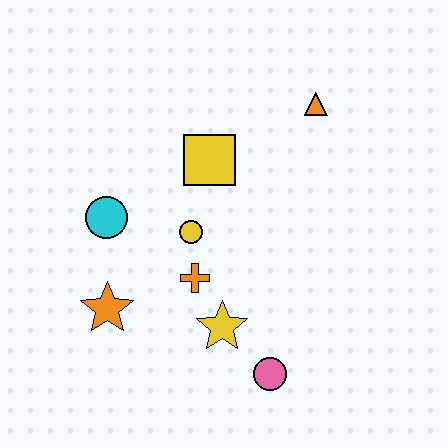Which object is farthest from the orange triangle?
The orange star is farthest from the orange triangle.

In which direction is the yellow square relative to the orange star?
The yellow square is above the orange star.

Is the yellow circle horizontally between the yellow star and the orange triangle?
No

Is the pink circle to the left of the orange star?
No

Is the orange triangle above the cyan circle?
Yes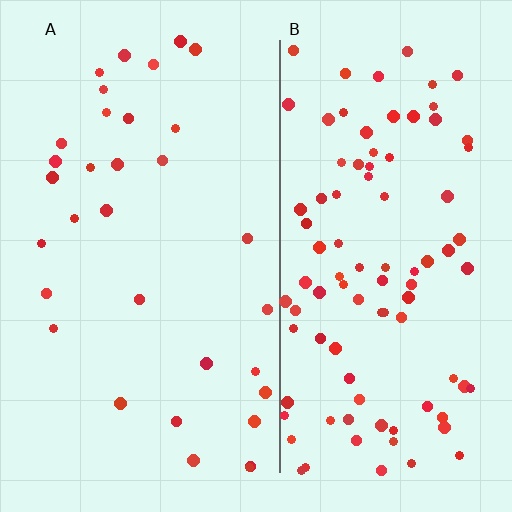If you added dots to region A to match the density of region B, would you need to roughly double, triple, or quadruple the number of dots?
Approximately triple.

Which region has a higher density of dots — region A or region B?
B (the right).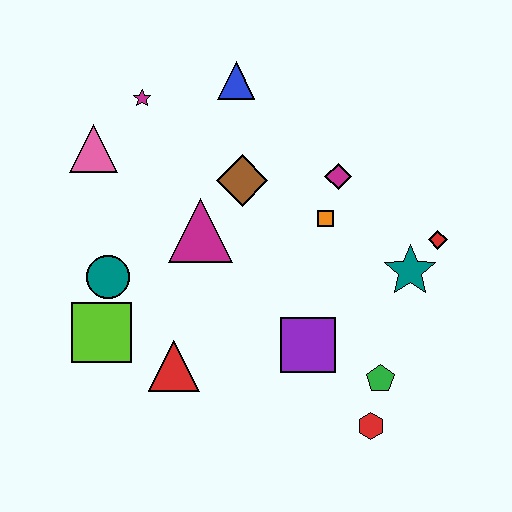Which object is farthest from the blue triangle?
The red hexagon is farthest from the blue triangle.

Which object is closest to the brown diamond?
The magenta triangle is closest to the brown diamond.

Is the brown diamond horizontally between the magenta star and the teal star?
Yes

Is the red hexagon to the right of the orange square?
Yes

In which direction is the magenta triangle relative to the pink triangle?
The magenta triangle is to the right of the pink triangle.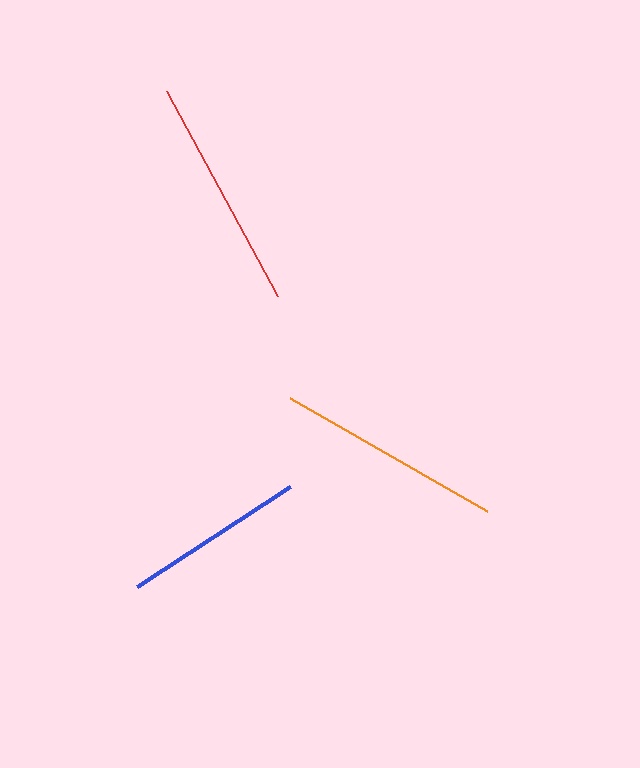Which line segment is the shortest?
The blue line is the shortest at approximately 182 pixels.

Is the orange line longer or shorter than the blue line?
The orange line is longer than the blue line.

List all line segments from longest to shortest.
From longest to shortest: red, orange, blue.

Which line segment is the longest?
The red line is the longest at approximately 233 pixels.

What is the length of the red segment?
The red segment is approximately 233 pixels long.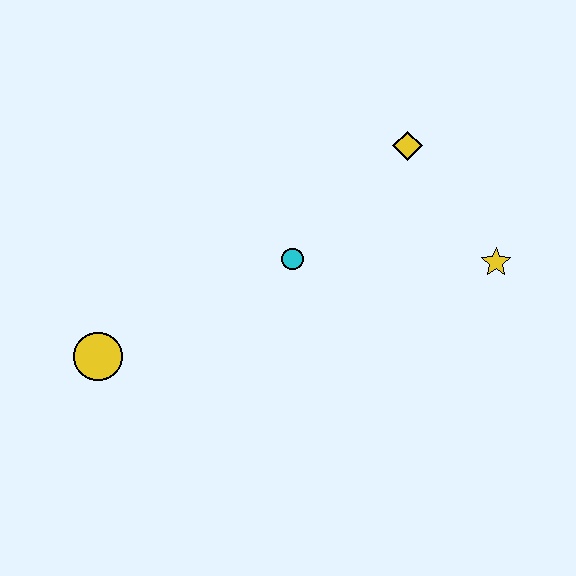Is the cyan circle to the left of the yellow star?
Yes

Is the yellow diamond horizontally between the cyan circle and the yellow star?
Yes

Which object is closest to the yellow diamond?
The yellow star is closest to the yellow diamond.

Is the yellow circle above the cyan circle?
No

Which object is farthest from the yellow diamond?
The yellow circle is farthest from the yellow diamond.